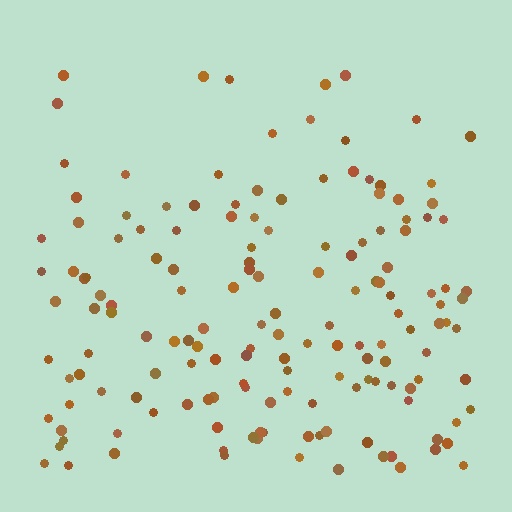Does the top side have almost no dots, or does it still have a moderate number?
Still a moderate number, just noticeably fewer than the bottom.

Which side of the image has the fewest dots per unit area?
The top.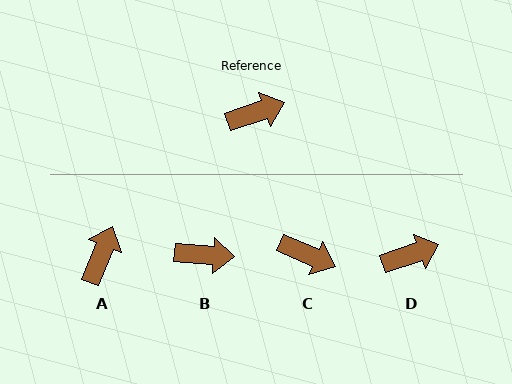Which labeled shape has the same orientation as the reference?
D.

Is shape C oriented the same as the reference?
No, it is off by about 42 degrees.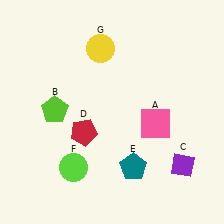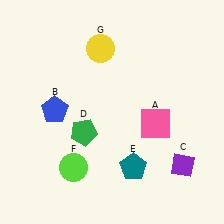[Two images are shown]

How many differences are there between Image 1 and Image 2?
There are 2 differences between the two images.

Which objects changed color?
B changed from lime to blue. D changed from red to green.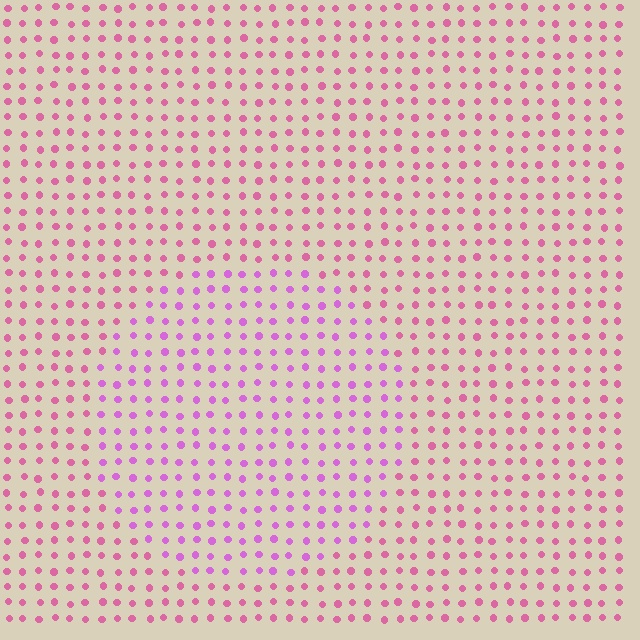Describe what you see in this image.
The image is filled with small pink elements in a uniform arrangement. A circle-shaped region is visible where the elements are tinted to a slightly different hue, forming a subtle color boundary.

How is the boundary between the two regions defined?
The boundary is defined purely by a slight shift in hue (about 32 degrees). Spacing, size, and orientation are identical on both sides.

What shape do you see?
I see a circle.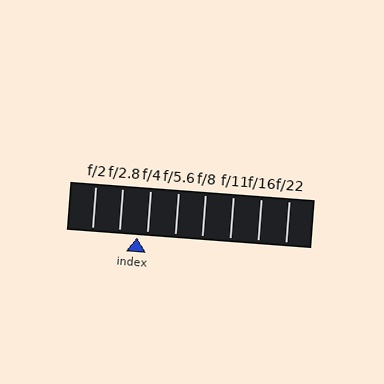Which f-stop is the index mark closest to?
The index mark is closest to f/4.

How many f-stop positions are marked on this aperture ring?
There are 8 f-stop positions marked.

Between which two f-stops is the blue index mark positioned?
The index mark is between f/2.8 and f/4.